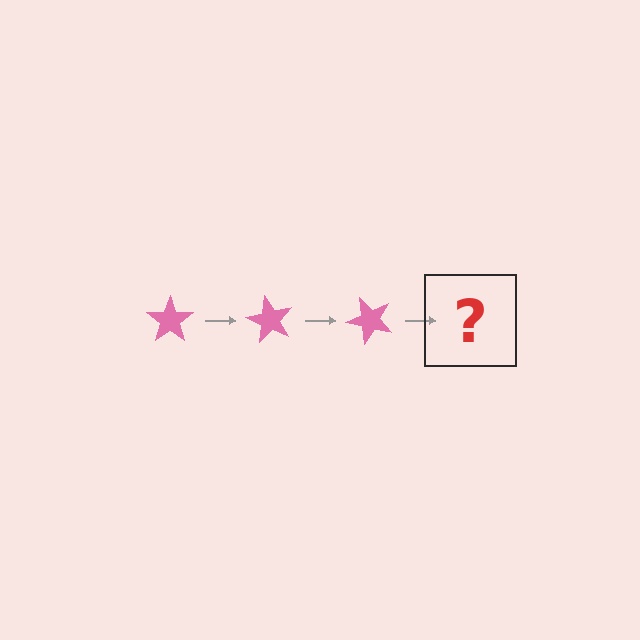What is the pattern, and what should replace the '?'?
The pattern is that the star rotates 60 degrees each step. The '?' should be a pink star rotated 180 degrees.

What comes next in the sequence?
The next element should be a pink star rotated 180 degrees.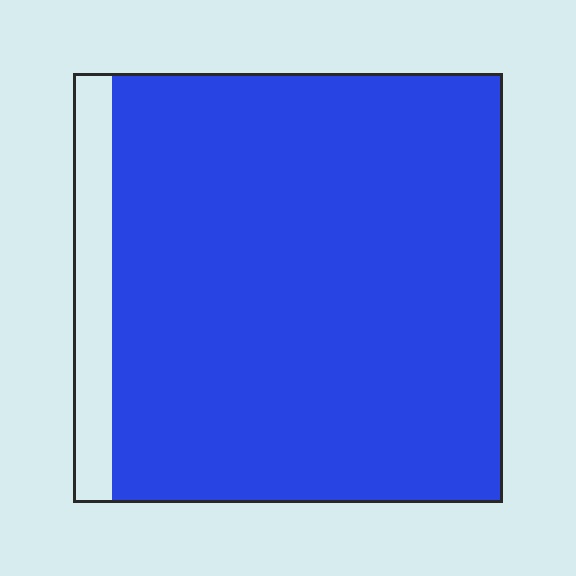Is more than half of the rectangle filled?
Yes.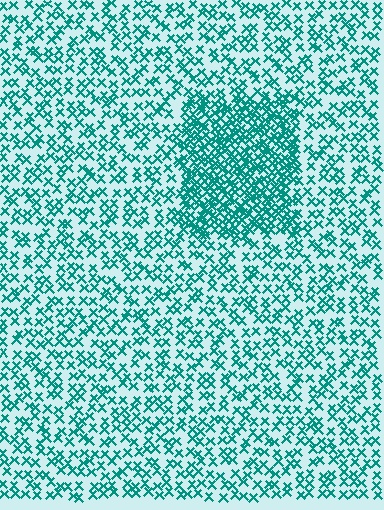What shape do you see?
I see a rectangle.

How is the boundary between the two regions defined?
The boundary is defined by a change in element density (approximately 2.2x ratio). All elements are the same color, size, and shape.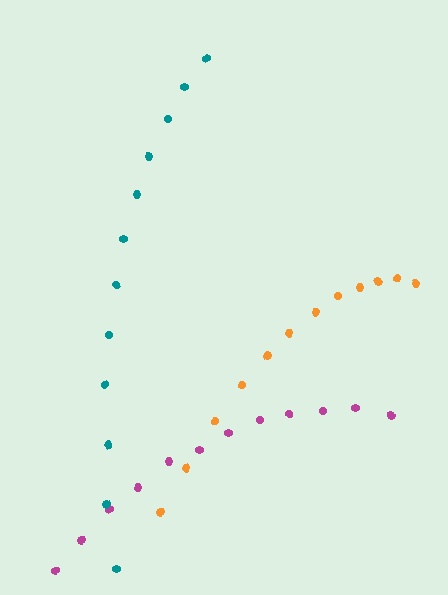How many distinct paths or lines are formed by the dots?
There are 3 distinct paths.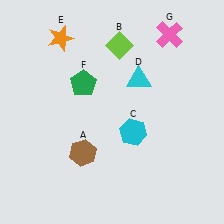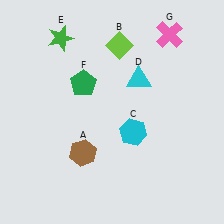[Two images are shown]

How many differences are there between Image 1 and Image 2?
There is 1 difference between the two images.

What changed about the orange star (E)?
In Image 1, E is orange. In Image 2, it changed to green.